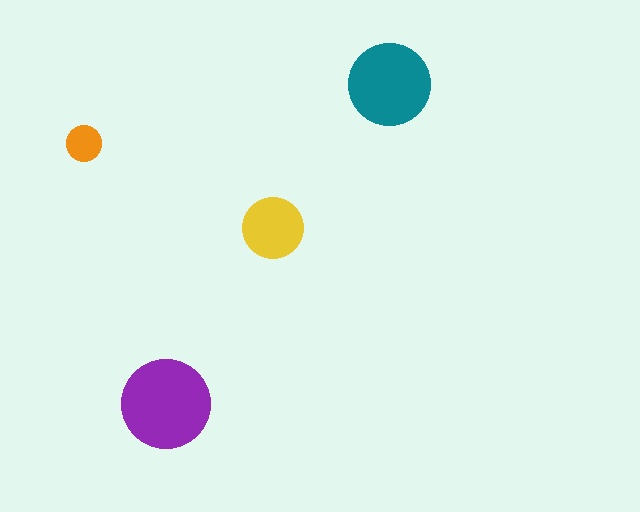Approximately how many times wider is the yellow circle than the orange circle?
About 1.5 times wider.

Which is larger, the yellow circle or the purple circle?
The purple one.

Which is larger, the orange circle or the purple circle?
The purple one.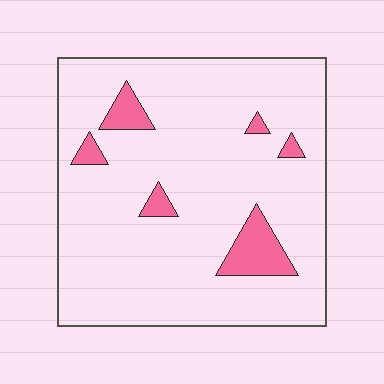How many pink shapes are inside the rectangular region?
6.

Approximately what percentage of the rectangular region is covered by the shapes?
Approximately 10%.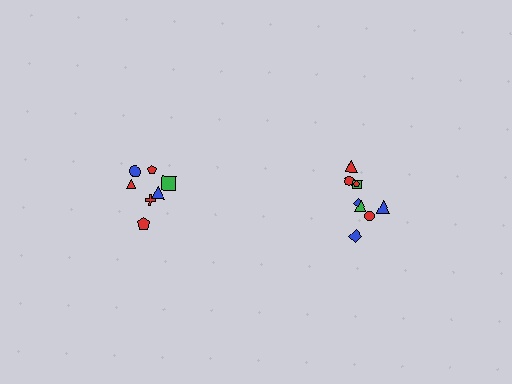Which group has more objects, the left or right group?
The right group.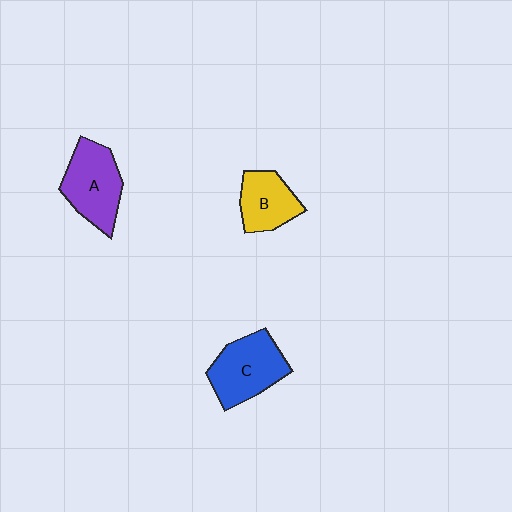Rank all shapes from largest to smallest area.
From largest to smallest: C (blue), A (purple), B (yellow).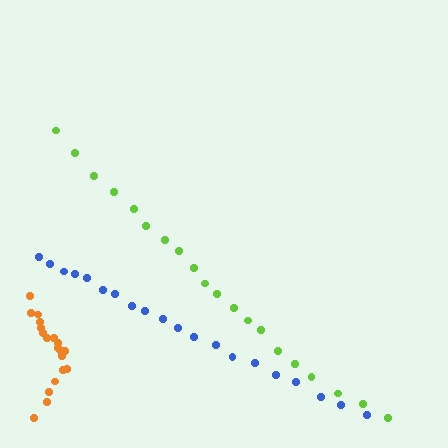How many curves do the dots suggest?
There are 3 distinct paths.